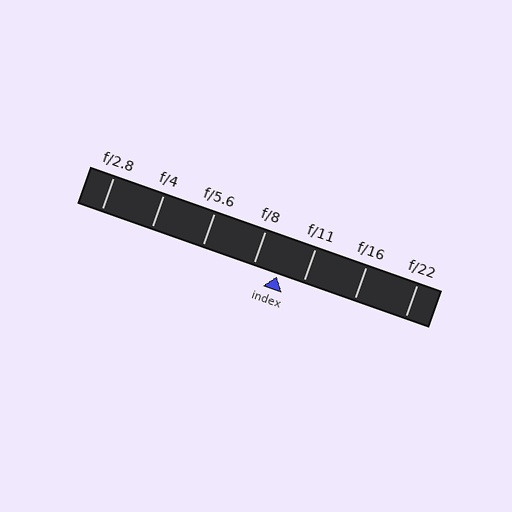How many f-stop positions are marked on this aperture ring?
There are 7 f-stop positions marked.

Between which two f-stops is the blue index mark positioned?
The index mark is between f/8 and f/11.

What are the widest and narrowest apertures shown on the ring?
The widest aperture shown is f/2.8 and the narrowest is f/22.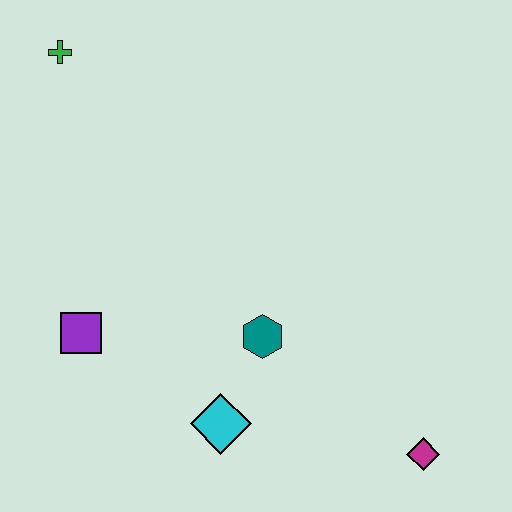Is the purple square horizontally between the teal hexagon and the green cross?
Yes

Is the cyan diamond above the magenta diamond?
Yes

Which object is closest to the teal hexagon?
The cyan diamond is closest to the teal hexagon.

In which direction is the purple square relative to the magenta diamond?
The purple square is to the left of the magenta diamond.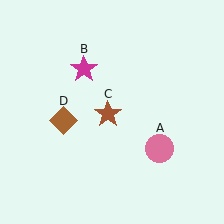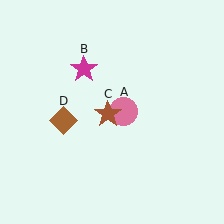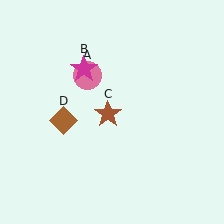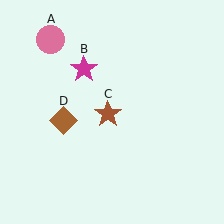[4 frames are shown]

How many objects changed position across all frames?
1 object changed position: pink circle (object A).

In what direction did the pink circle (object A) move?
The pink circle (object A) moved up and to the left.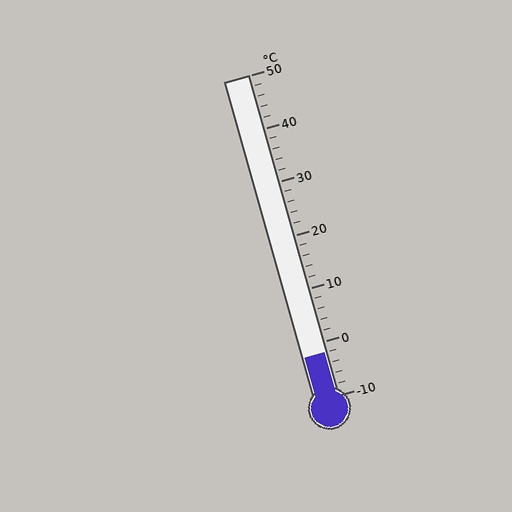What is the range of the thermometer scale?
The thermometer scale ranges from -10°C to 50°C.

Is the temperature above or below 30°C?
The temperature is below 30°C.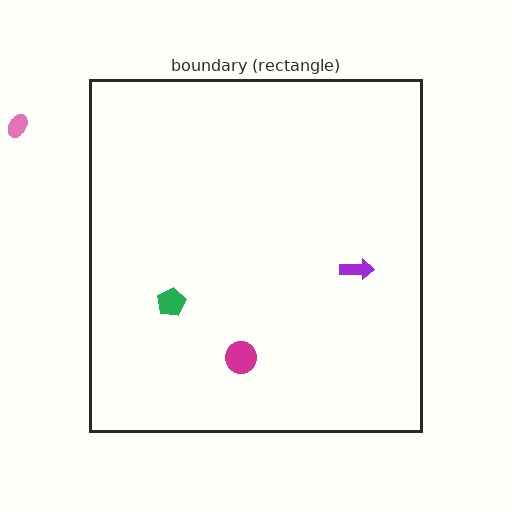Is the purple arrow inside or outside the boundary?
Inside.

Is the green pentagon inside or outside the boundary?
Inside.